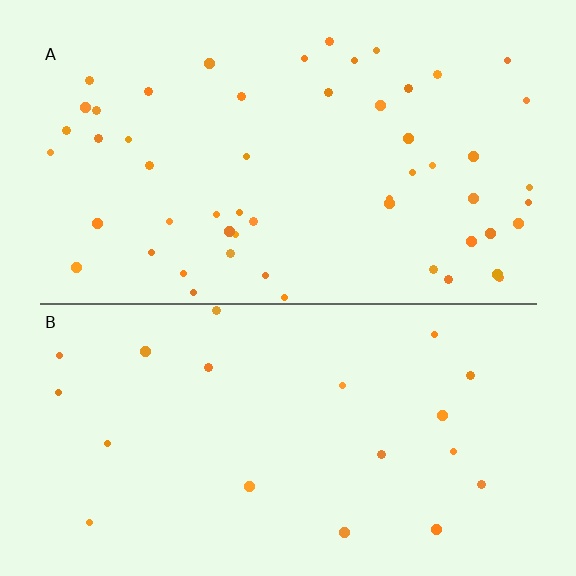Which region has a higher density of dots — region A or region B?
A (the top).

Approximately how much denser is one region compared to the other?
Approximately 2.7× — region A over region B.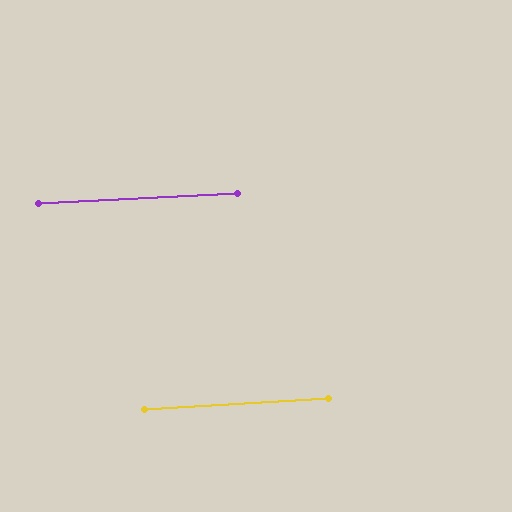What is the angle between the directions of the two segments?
Approximately 0 degrees.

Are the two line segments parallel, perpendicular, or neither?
Parallel — their directions differ by only 0.4°.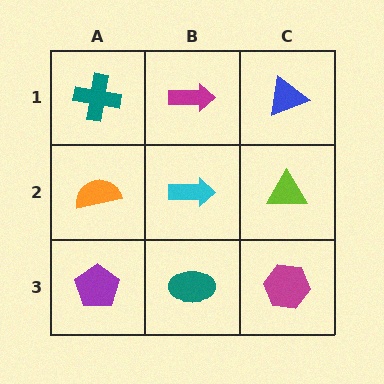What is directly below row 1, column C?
A lime triangle.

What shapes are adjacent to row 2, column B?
A magenta arrow (row 1, column B), a teal ellipse (row 3, column B), an orange semicircle (row 2, column A), a lime triangle (row 2, column C).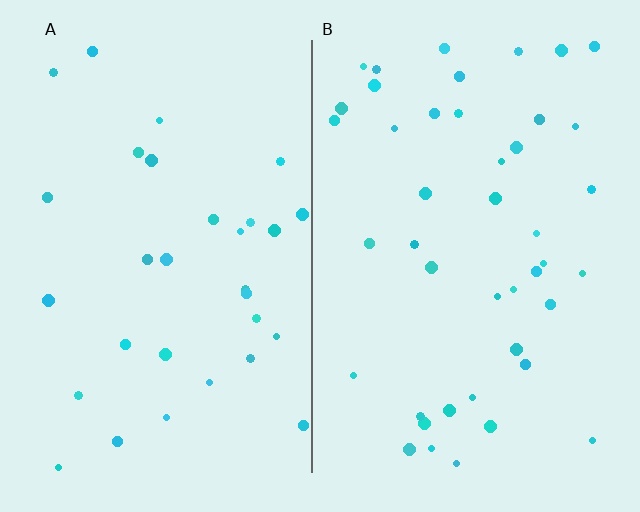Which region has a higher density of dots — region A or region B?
B (the right).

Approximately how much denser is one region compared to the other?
Approximately 1.4× — region B over region A.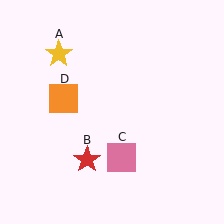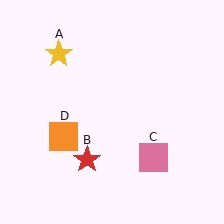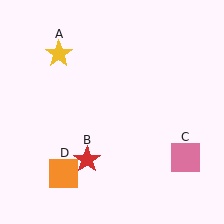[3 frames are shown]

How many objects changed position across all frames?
2 objects changed position: pink square (object C), orange square (object D).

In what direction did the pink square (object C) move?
The pink square (object C) moved right.